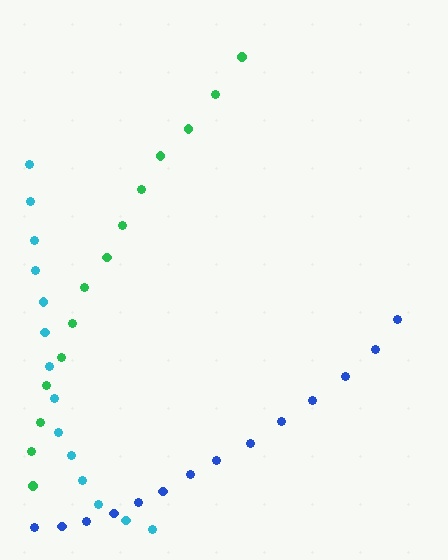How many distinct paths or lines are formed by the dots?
There are 3 distinct paths.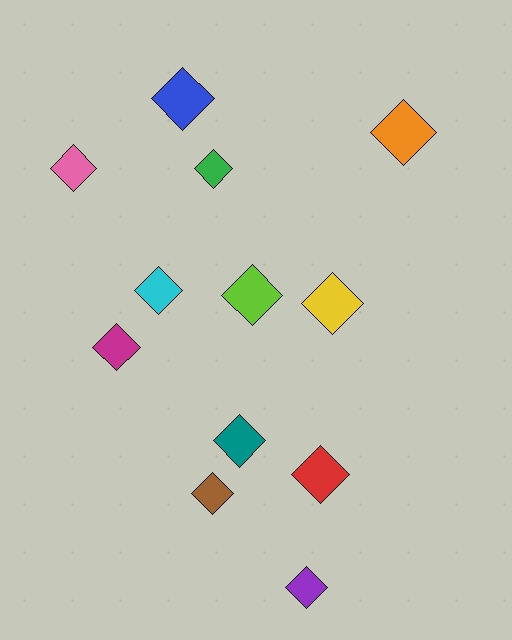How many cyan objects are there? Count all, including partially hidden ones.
There is 1 cyan object.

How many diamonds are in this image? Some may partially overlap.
There are 12 diamonds.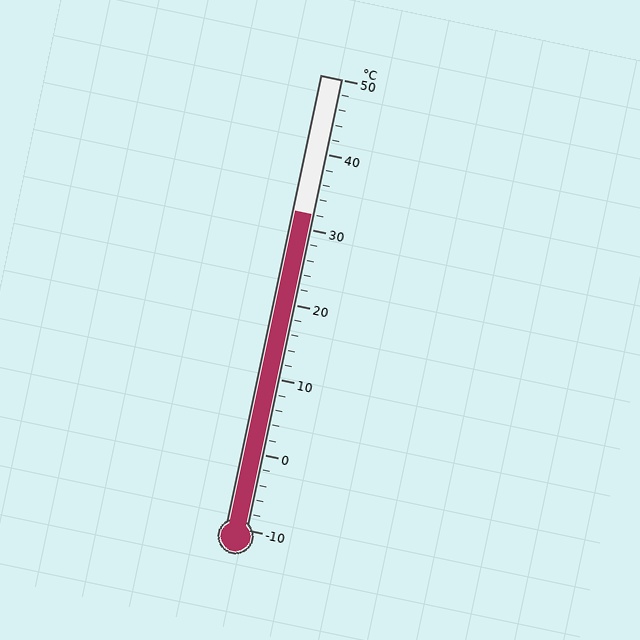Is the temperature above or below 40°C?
The temperature is below 40°C.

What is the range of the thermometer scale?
The thermometer scale ranges from -10°C to 50°C.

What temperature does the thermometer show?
The thermometer shows approximately 32°C.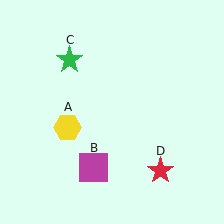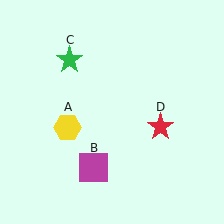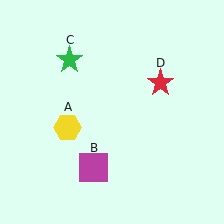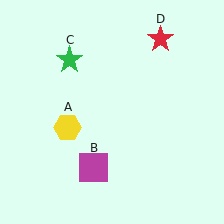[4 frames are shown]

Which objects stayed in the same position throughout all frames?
Yellow hexagon (object A) and magenta square (object B) and green star (object C) remained stationary.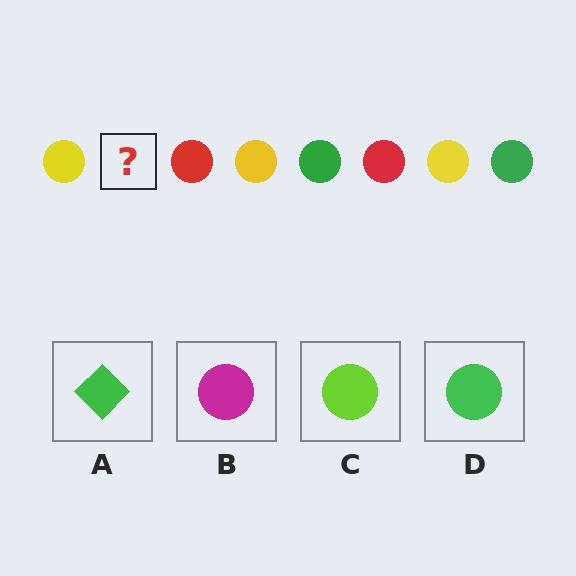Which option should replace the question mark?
Option D.